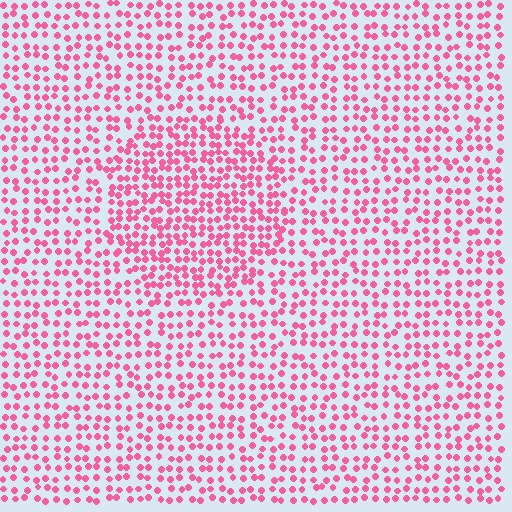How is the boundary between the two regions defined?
The boundary is defined by a change in element density (approximately 1.6x ratio). All elements are the same color, size, and shape.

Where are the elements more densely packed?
The elements are more densely packed inside the circle boundary.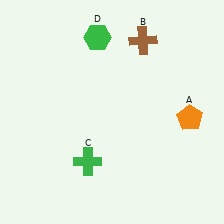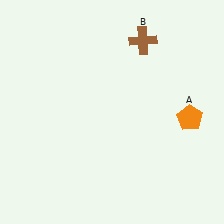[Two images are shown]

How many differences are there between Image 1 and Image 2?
There are 2 differences between the two images.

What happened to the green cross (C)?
The green cross (C) was removed in Image 2. It was in the bottom-left area of Image 1.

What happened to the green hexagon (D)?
The green hexagon (D) was removed in Image 2. It was in the top-left area of Image 1.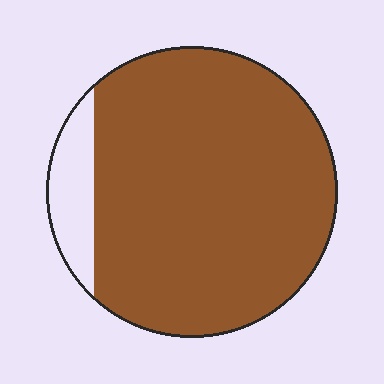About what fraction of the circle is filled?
About nine tenths (9/10).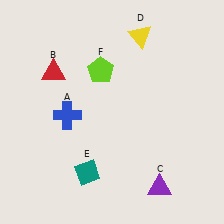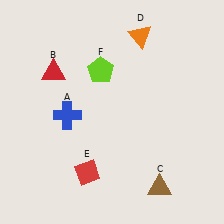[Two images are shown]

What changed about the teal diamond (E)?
In Image 1, E is teal. In Image 2, it changed to red.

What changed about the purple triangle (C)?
In Image 1, C is purple. In Image 2, it changed to brown.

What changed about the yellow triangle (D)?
In Image 1, D is yellow. In Image 2, it changed to orange.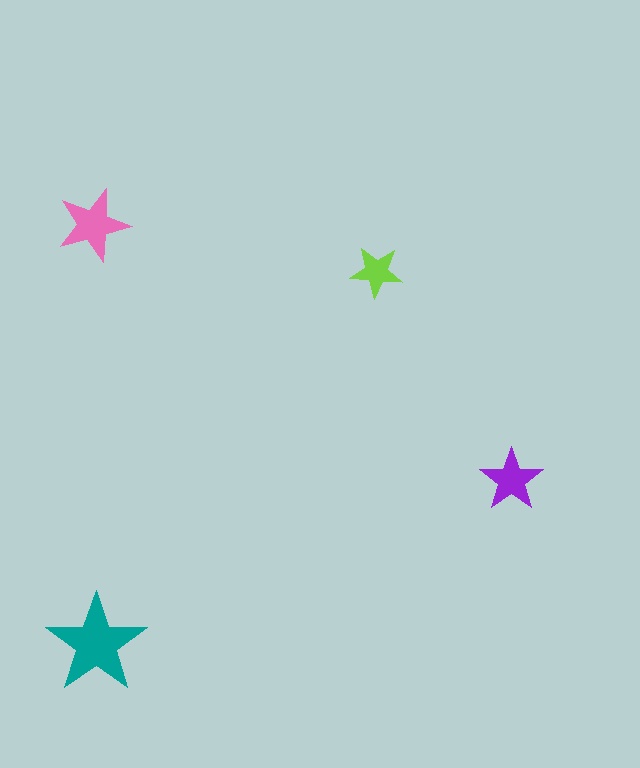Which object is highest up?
The pink star is topmost.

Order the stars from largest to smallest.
the teal one, the pink one, the purple one, the lime one.